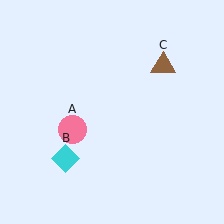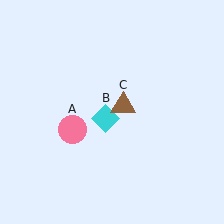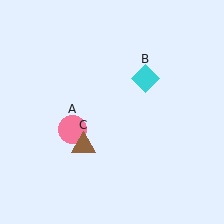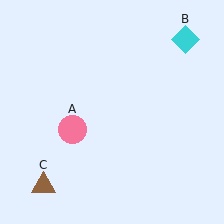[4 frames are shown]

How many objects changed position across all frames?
2 objects changed position: cyan diamond (object B), brown triangle (object C).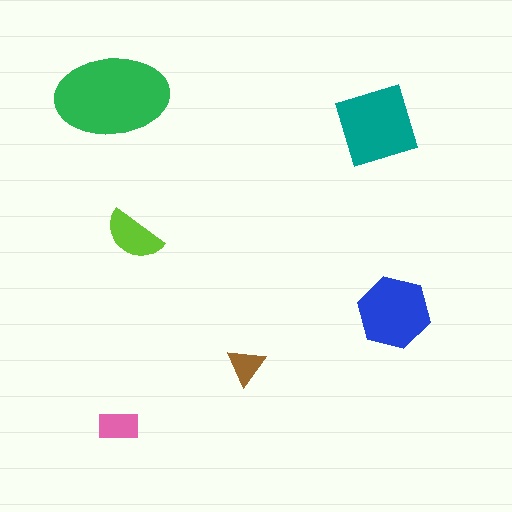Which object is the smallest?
The brown triangle.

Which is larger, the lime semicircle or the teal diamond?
The teal diamond.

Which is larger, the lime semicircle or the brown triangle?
The lime semicircle.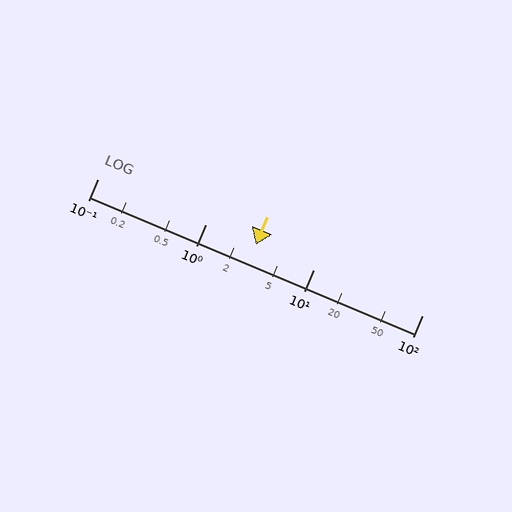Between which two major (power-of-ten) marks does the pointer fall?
The pointer is between 1 and 10.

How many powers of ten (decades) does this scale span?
The scale spans 3 decades, from 0.1 to 100.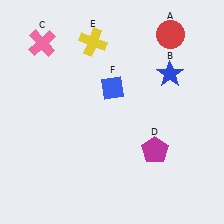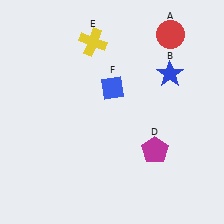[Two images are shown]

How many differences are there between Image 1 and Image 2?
There is 1 difference between the two images.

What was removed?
The pink cross (C) was removed in Image 2.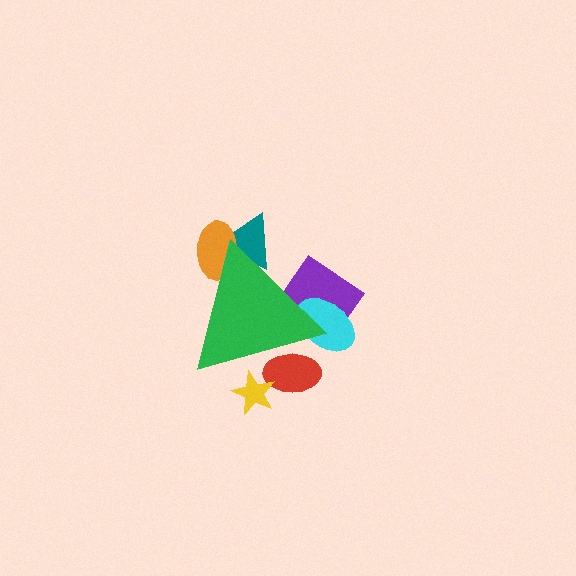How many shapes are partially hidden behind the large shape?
6 shapes are partially hidden.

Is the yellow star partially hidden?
Yes, the yellow star is partially hidden behind the green triangle.